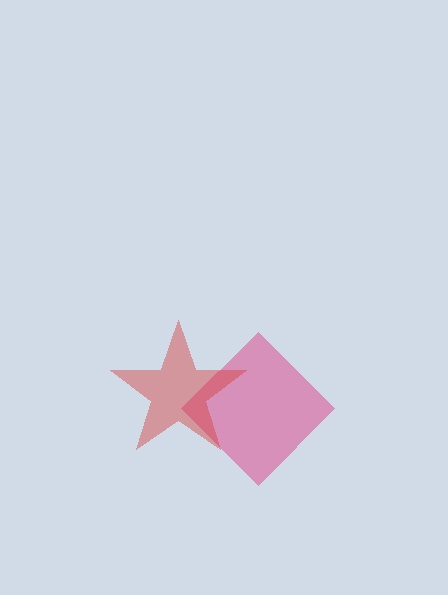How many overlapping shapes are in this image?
There are 2 overlapping shapes in the image.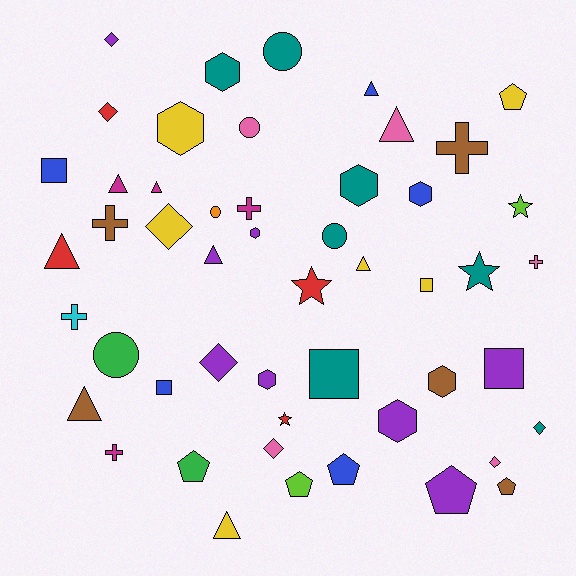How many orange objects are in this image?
There is 1 orange object.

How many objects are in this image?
There are 50 objects.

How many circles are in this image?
There are 5 circles.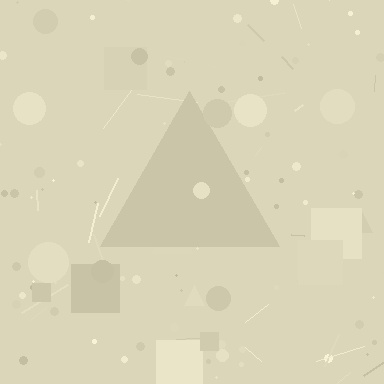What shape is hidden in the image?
A triangle is hidden in the image.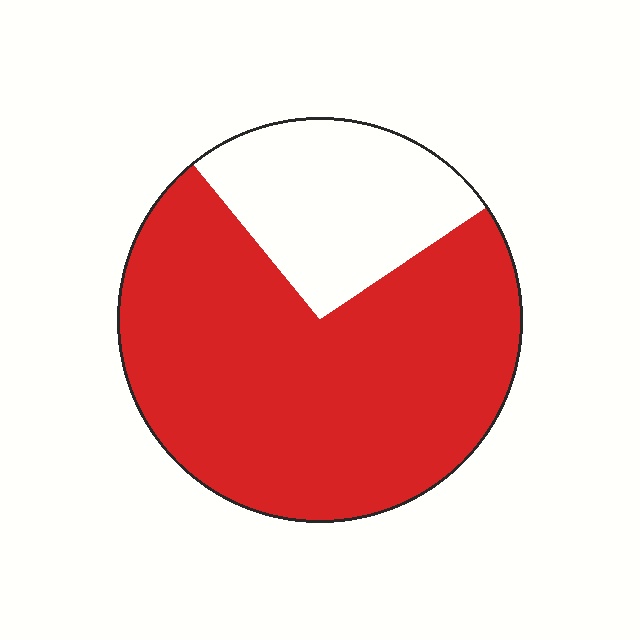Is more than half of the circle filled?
Yes.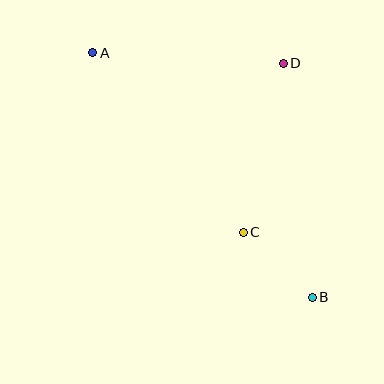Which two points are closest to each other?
Points B and C are closest to each other.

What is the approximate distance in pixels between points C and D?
The distance between C and D is approximately 174 pixels.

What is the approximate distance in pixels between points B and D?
The distance between B and D is approximately 236 pixels.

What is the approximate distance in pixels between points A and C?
The distance between A and C is approximately 235 pixels.